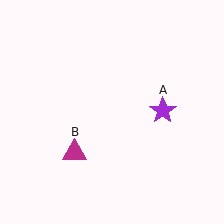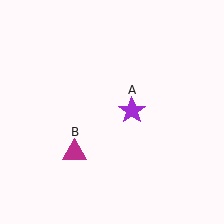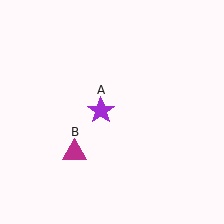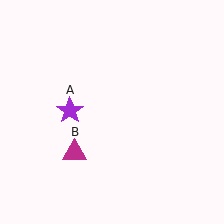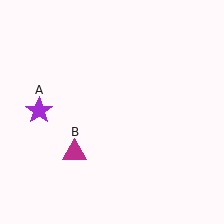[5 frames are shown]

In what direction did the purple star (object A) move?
The purple star (object A) moved left.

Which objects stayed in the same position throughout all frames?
Magenta triangle (object B) remained stationary.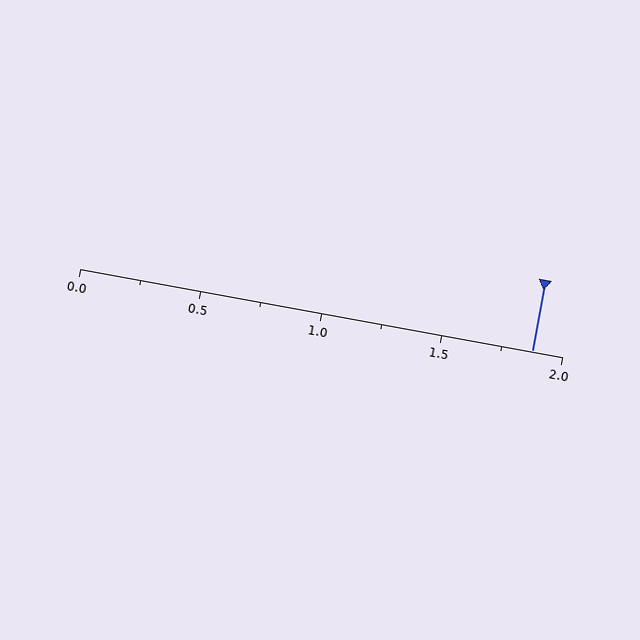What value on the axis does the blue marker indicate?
The marker indicates approximately 1.88.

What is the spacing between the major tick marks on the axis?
The major ticks are spaced 0.5 apart.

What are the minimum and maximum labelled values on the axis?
The axis runs from 0.0 to 2.0.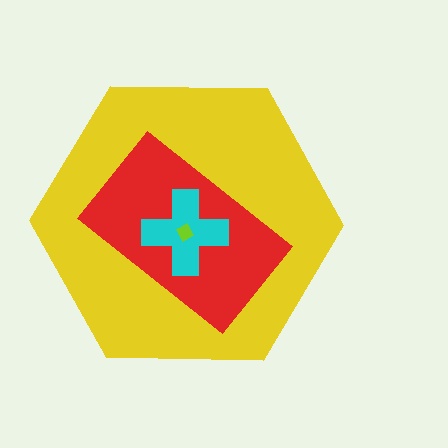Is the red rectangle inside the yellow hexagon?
Yes.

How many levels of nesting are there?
4.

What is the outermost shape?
The yellow hexagon.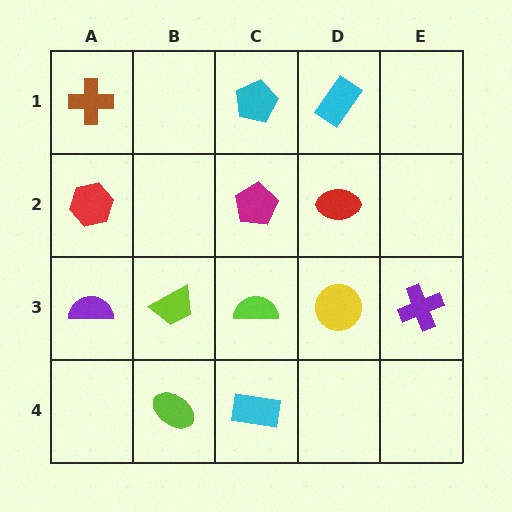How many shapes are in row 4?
2 shapes.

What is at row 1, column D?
A cyan rectangle.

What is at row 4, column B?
A lime ellipse.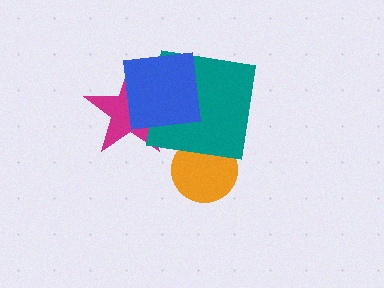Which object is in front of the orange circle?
The teal square is in front of the orange circle.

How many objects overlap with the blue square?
2 objects overlap with the blue square.